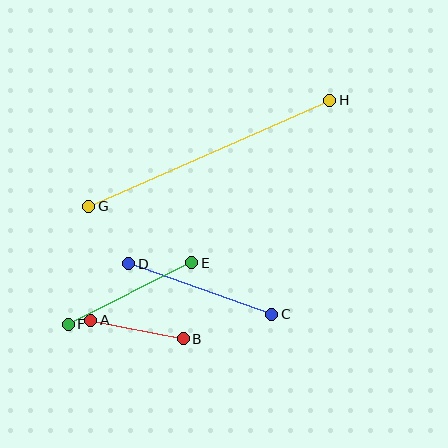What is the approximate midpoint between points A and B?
The midpoint is at approximately (137, 329) pixels.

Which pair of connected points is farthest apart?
Points G and H are farthest apart.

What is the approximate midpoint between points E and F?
The midpoint is at approximately (130, 294) pixels.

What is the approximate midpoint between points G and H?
The midpoint is at approximately (209, 153) pixels.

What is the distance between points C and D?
The distance is approximately 151 pixels.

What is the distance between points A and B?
The distance is approximately 94 pixels.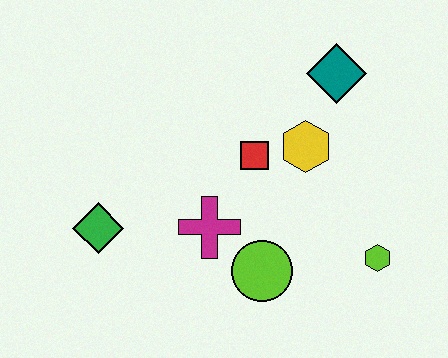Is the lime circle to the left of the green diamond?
No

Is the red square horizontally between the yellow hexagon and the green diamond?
Yes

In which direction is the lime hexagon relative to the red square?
The lime hexagon is to the right of the red square.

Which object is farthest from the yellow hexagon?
The green diamond is farthest from the yellow hexagon.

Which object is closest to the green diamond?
The magenta cross is closest to the green diamond.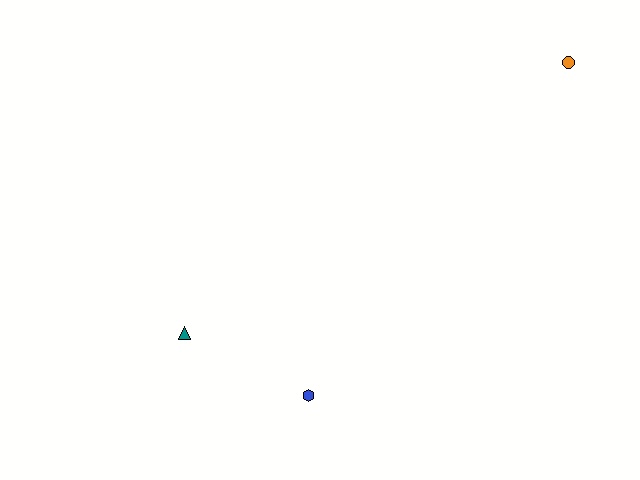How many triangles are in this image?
There is 1 triangle.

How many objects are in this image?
There are 3 objects.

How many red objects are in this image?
There are no red objects.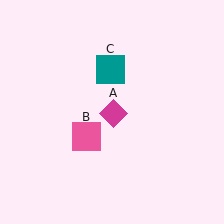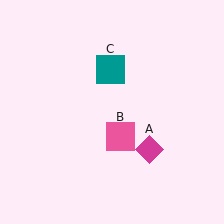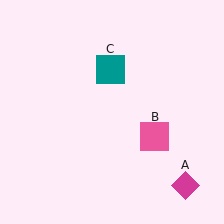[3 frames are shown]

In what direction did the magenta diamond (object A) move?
The magenta diamond (object A) moved down and to the right.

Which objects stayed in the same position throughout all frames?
Teal square (object C) remained stationary.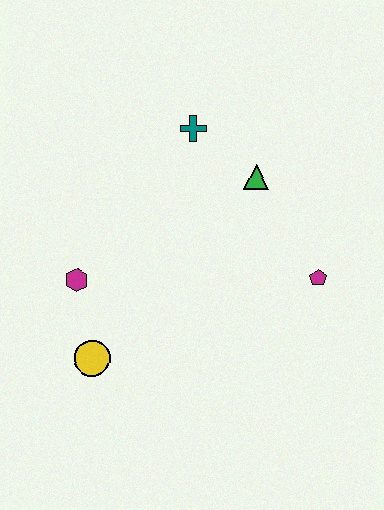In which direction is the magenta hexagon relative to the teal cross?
The magenta hexagon is below the teal cross.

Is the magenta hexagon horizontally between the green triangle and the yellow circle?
No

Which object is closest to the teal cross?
The green triangle is closest to the teal cross.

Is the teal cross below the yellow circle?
No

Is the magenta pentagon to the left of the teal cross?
No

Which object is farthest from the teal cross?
The yellow circle is farthest from the teal cross.